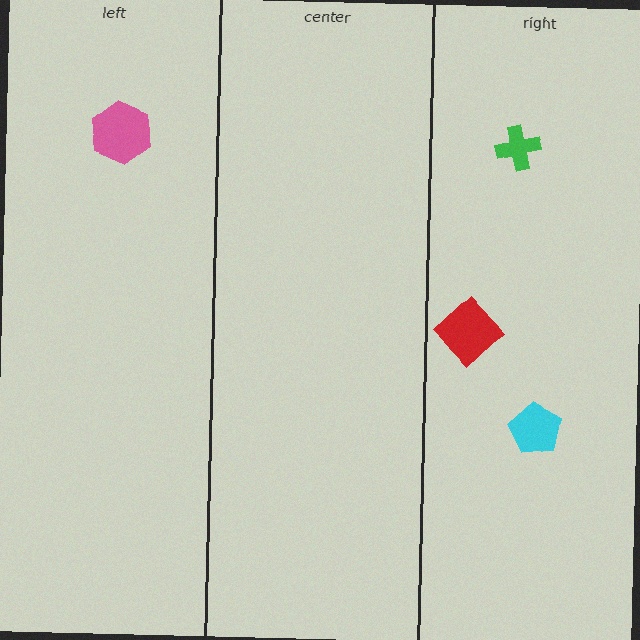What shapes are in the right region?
The green cross, the red diamond, the cyan pentagon.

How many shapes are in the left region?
1.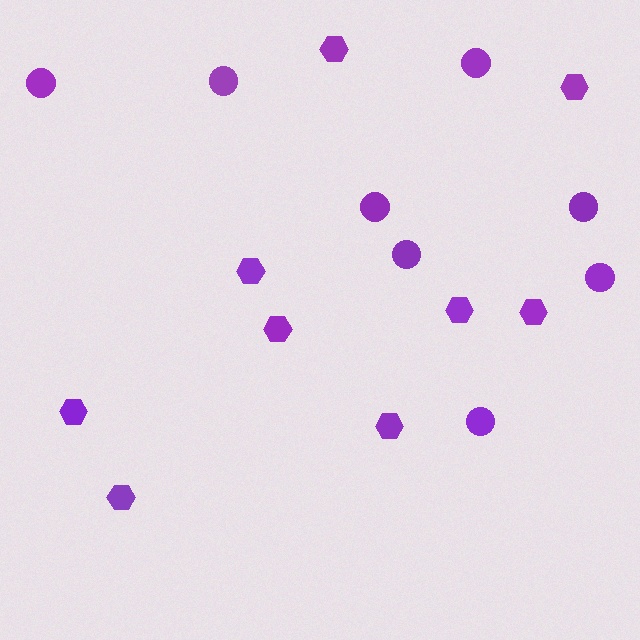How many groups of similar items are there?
There are 2 groups: one group of circles (8) and one group of hexagons (9).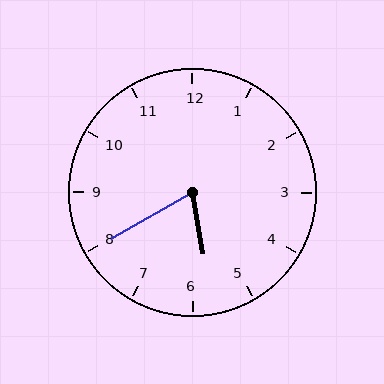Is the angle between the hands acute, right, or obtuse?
It is acute.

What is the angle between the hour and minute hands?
Approximately 70 degrees.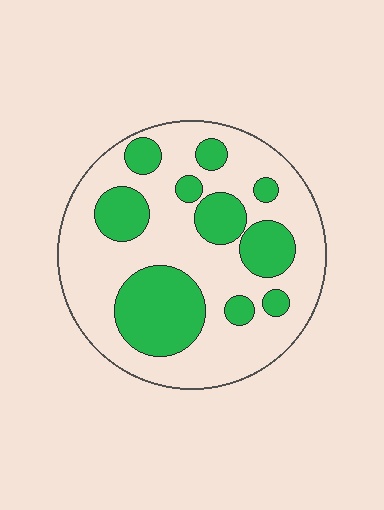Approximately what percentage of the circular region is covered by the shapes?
Approximately 30%.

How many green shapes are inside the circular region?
10.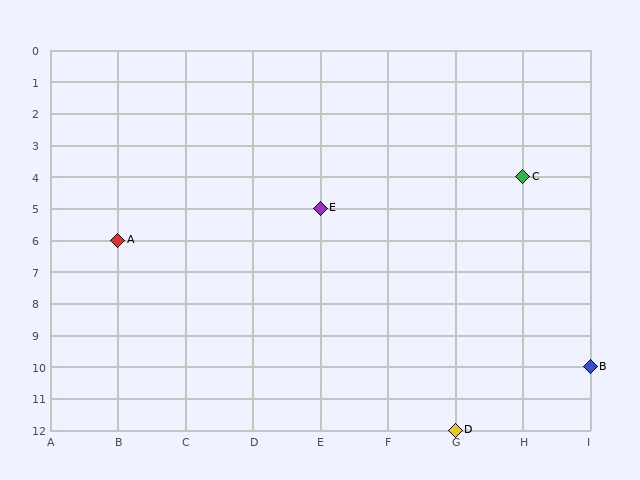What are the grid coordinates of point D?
Point D is at grid coordinates (G, 12).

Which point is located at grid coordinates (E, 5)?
Point E is at (E, 5).